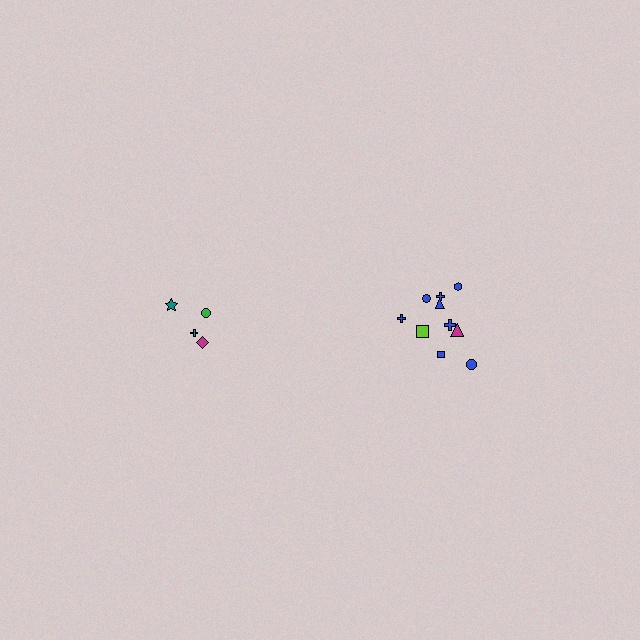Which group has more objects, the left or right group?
The right group.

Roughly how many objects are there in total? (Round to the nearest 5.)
Roughly 15 objects in total.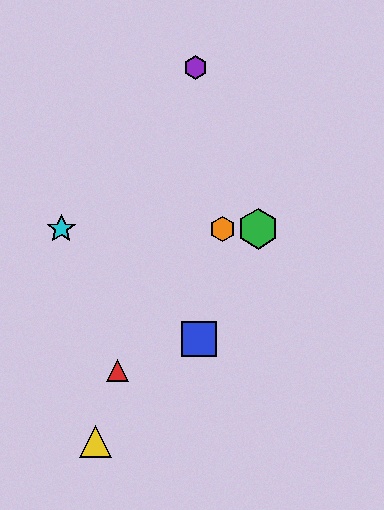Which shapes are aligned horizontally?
The green hexagon, the orange hexagon, the cyan star are aligned horizontally.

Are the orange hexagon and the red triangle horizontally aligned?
No, the orange hexagon is at y≈229 and the red triangle is at y≈370.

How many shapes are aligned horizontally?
3 shapes (the green hexagon, the orange hexagon, the cyan star) are aligned horizontally.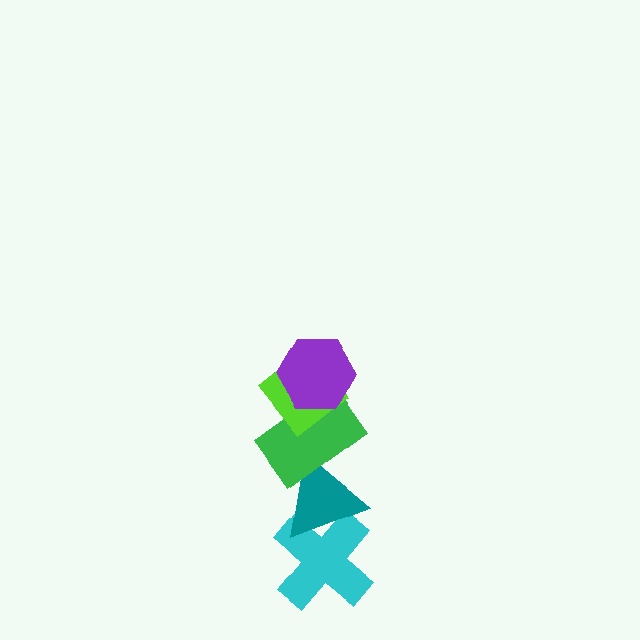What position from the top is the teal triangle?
The teal triangle is 4th from the top.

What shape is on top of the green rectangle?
The lime diamond is on top of the green rectangle.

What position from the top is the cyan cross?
The cyan cross is 5th from the top.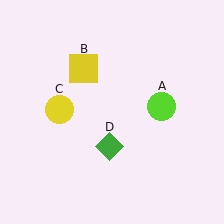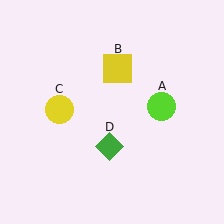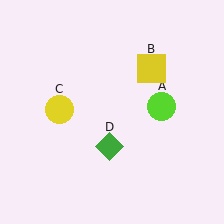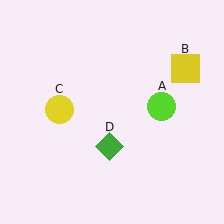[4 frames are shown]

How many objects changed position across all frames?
1 object changed position: yellow square (object B).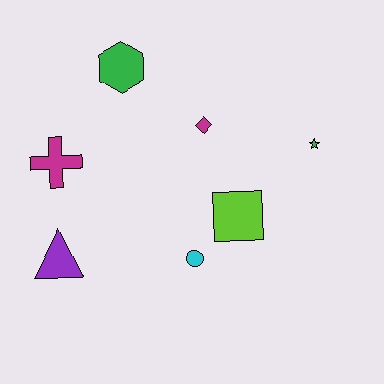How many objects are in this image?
There are 7 objects.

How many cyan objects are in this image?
There is 1 cyan object.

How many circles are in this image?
There is 1 circle.